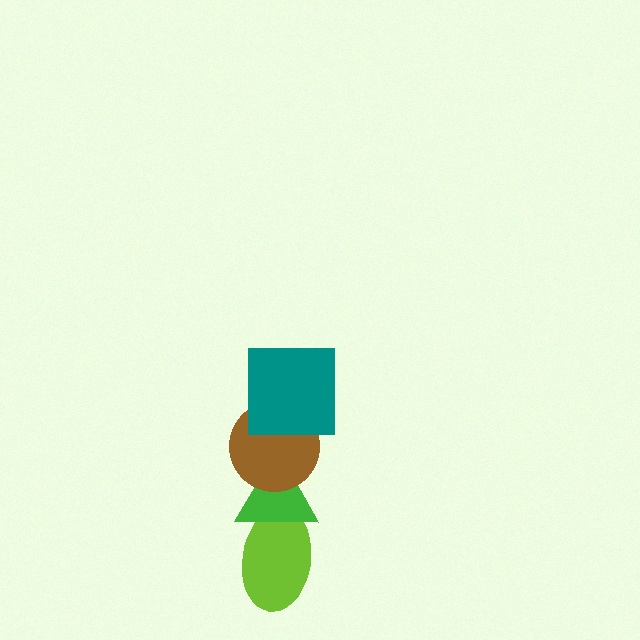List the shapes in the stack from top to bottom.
From top to bottom: the teal square, the brown circle, the green triangle, the lime ellipse.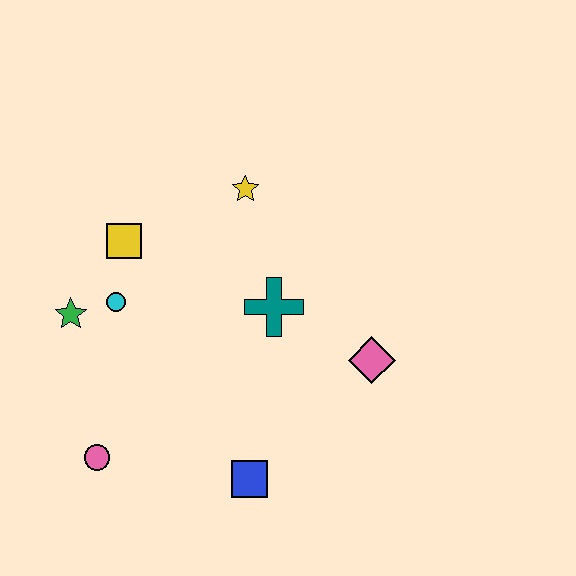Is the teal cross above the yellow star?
No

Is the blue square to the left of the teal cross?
Yes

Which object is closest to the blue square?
The pink circle is closest to the blue square.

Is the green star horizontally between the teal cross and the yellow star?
No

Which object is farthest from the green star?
The pink diamond is farthest from the green star.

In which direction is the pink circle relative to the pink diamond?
The pink circle is to the left of the pink diamond.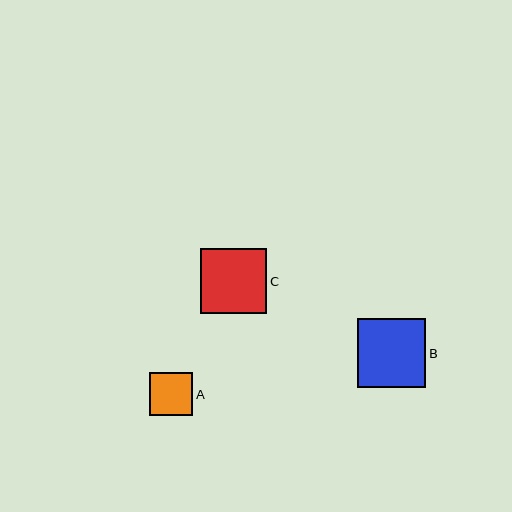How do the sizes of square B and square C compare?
Square B and square C are approximately the same size.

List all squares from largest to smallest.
From largest to smallest: B, C, A.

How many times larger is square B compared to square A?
Square B is approximately 1.6 times the size of square A.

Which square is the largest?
Square B is the largest with a size of approximately 69 pixels.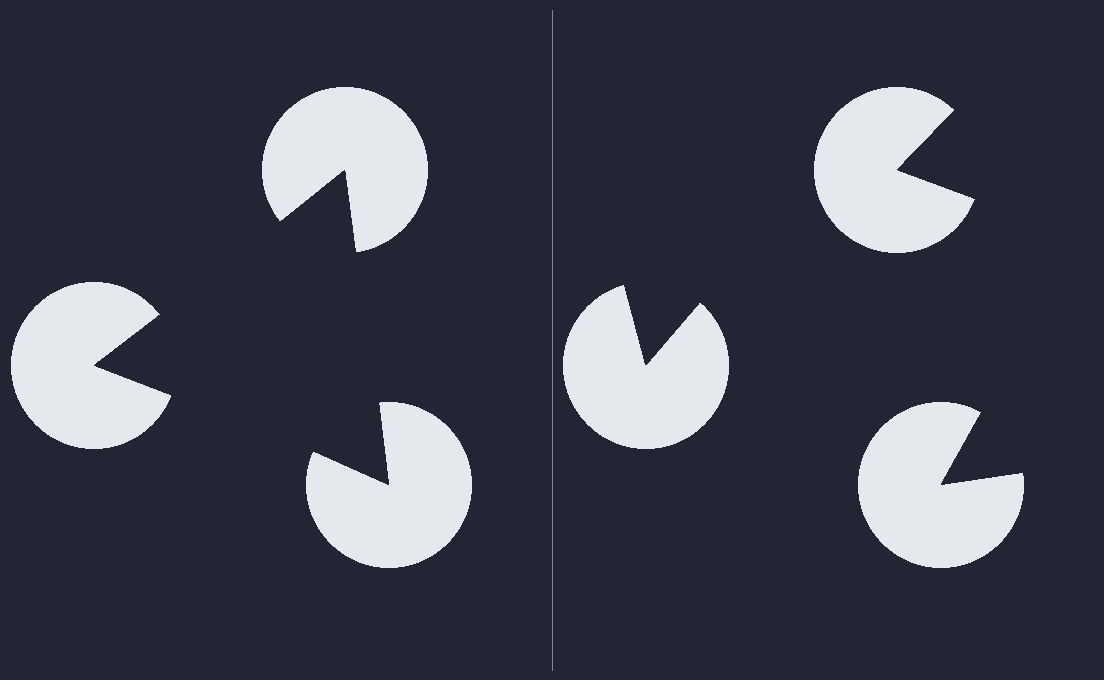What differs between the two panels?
The pac-man discs are positioned identically on both sides; only the wedge orientations differ. On the left they align to a triangle; on the right they are misaligned.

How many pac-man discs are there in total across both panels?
6 — 3 on each side.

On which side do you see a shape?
An illusory triangle appears on the left side. On the right side the wedge cuts are rotated, so no coherent shape forms.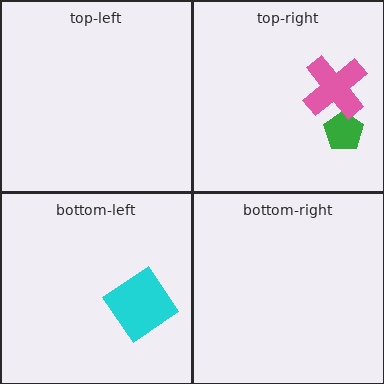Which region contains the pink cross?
The top-right region.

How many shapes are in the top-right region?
2.